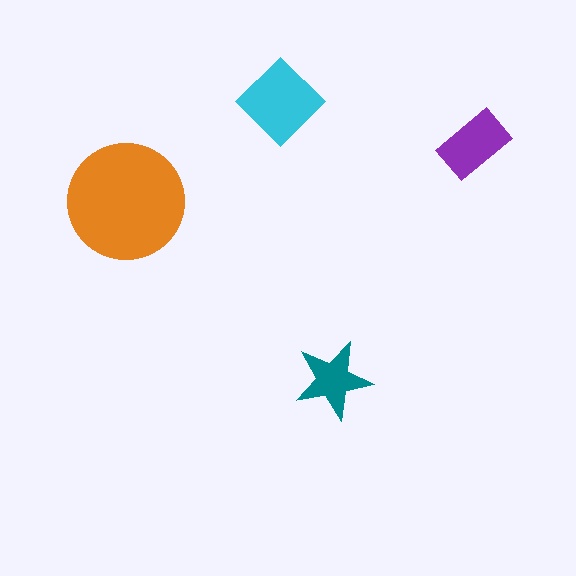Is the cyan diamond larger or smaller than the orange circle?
Smaller.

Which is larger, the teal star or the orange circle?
The orange circle.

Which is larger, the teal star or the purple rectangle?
The purple rectangle.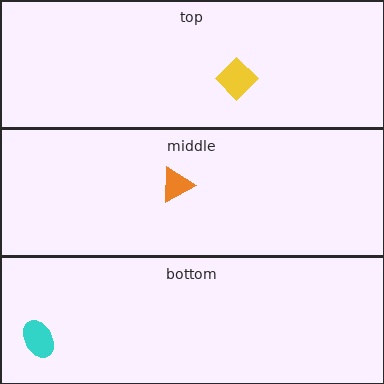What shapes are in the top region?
The yellow diamond.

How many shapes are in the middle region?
1.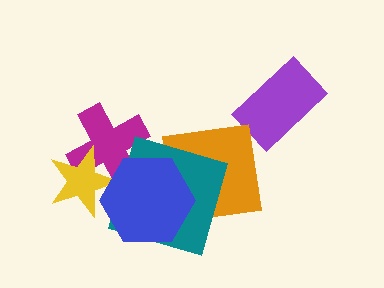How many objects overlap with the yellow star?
2 objects overlap with the yellow star.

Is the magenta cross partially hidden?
Yes, it is partially covered by another shape.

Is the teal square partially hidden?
Yes, it is partially covered by another shape.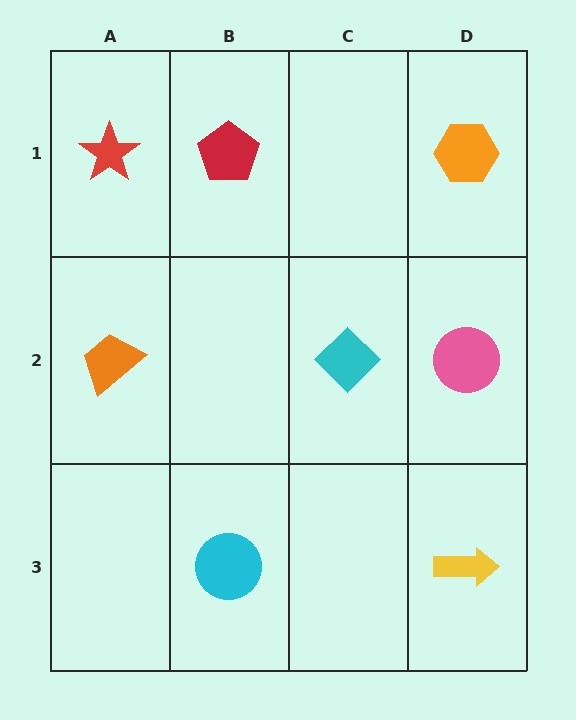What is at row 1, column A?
A red star.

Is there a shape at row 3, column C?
No, that cell is empty.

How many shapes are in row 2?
3 shapes.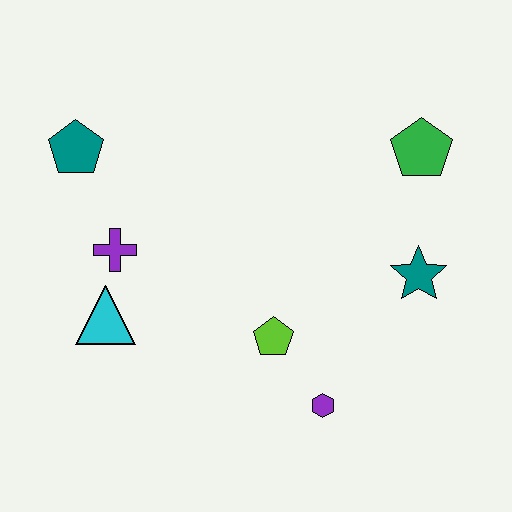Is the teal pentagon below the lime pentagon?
No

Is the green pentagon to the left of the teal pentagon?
No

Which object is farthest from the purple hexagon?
The teal pentagon is farthest from the purple hexagon.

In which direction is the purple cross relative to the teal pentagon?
The purple cross is below the teal pentagon.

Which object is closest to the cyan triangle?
The purple cross is closest to the cyan triangle.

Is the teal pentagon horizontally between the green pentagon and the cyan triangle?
No